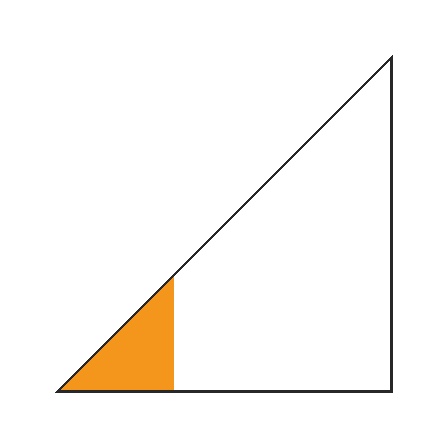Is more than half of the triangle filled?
No.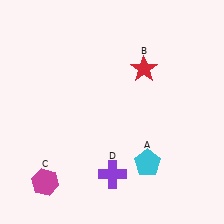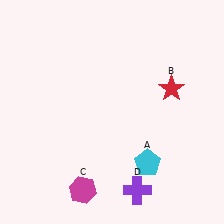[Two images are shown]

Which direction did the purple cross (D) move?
The purple cross (D) moved right.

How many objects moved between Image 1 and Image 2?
3 objects moved between the two images.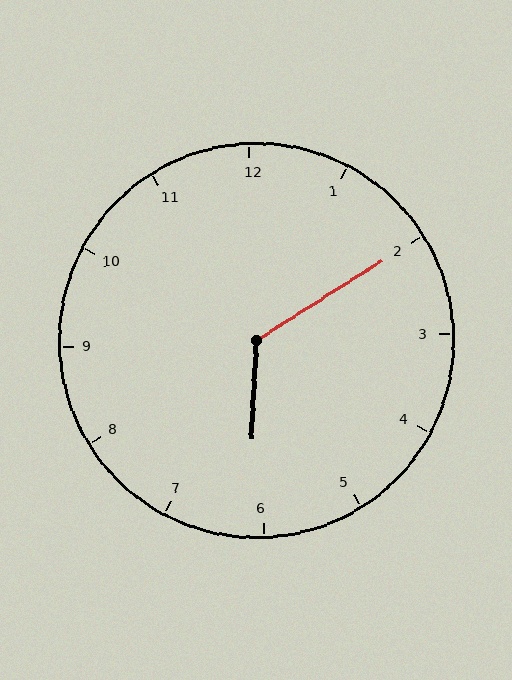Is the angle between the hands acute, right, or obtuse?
It is obtuse.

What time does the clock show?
6:10.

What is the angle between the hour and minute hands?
Approximately 125 degrees.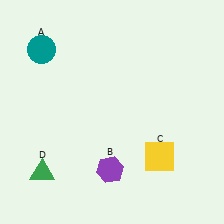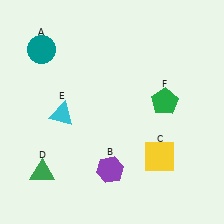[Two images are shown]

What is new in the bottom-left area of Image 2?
A cyan triangle (E) was added in the bottom-left area of Image 2.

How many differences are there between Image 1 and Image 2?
There are 2 differences between the two images.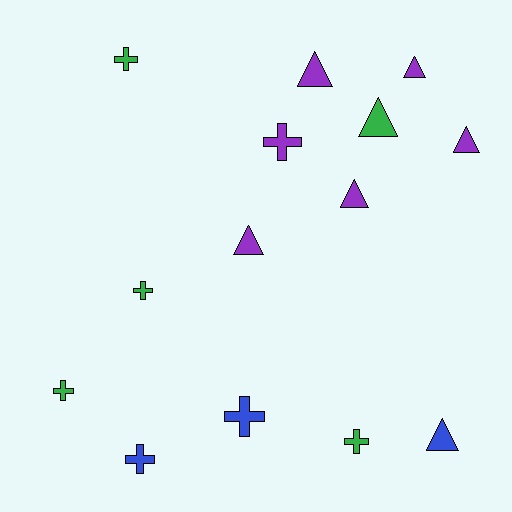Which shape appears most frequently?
Triangle, with 7 objects.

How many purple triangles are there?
There are 5 purple triangles.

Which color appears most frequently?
Purple, with 6 objects.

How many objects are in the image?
There are 14 objects.